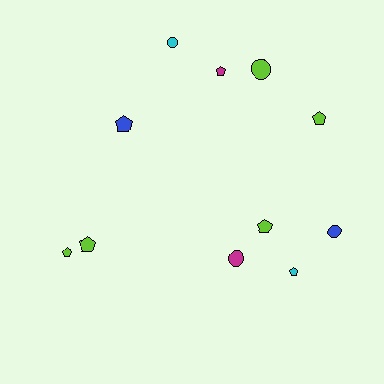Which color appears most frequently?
Lime, with 5 objects.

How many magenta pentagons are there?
There is 1 magenta pentagon.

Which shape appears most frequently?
Pentagon, with 7 objects.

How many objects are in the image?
There are 11 objects.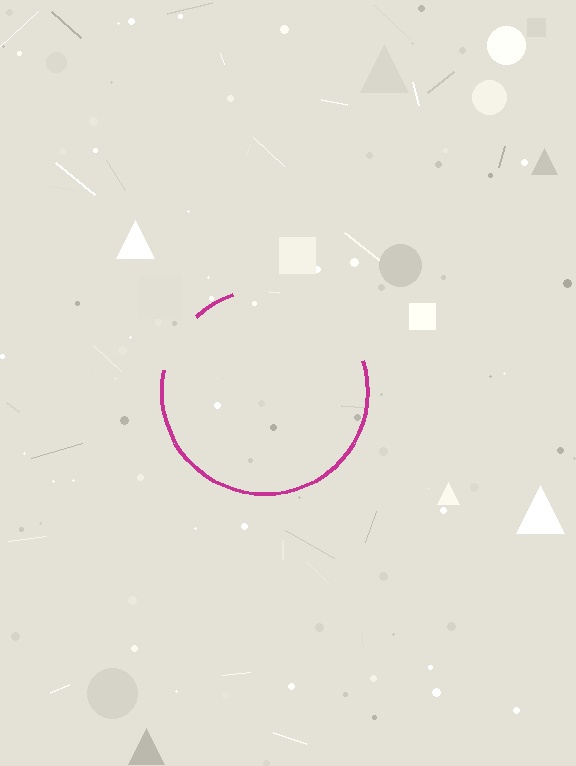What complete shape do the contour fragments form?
The contour fragments form a circle.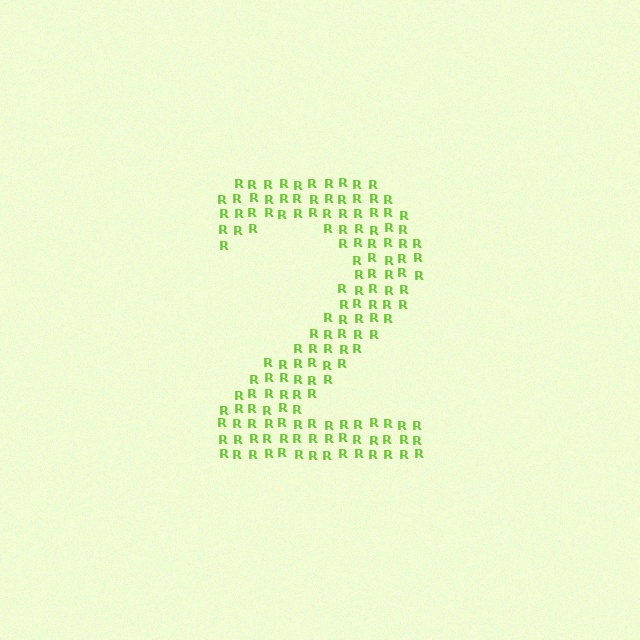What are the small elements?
The small elements are letter R's.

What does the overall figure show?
The overall figure shows the digit 2.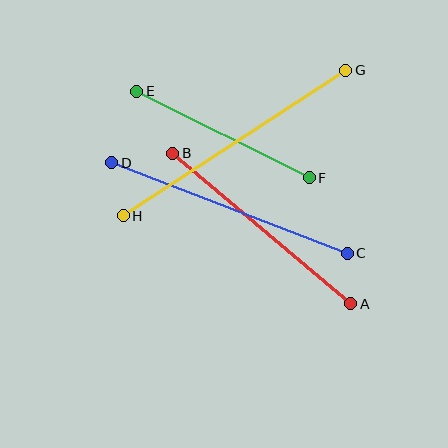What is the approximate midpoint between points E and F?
The midpoint is at approximately (223, 135) pixels.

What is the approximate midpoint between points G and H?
The midpoint is at approximately (235, 143) pixels.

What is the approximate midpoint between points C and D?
The midpoint is at approximately (229, 208) pixels.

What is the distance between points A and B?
The distance is approximately 233 pixels.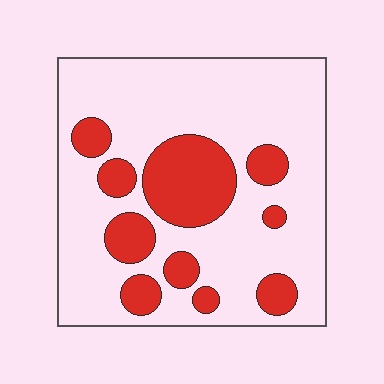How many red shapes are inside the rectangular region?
10.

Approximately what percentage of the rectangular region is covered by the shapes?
Approximately 25%.